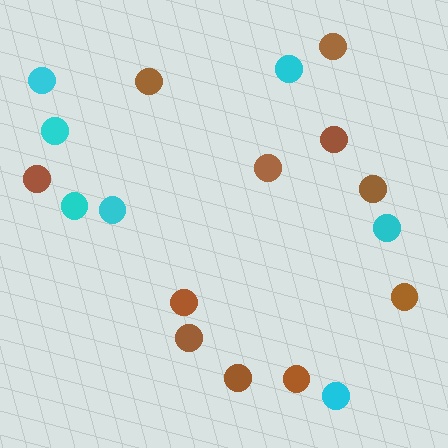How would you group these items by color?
There are 2 groups: one group of cyan circles (7) and one group of brown circles (11).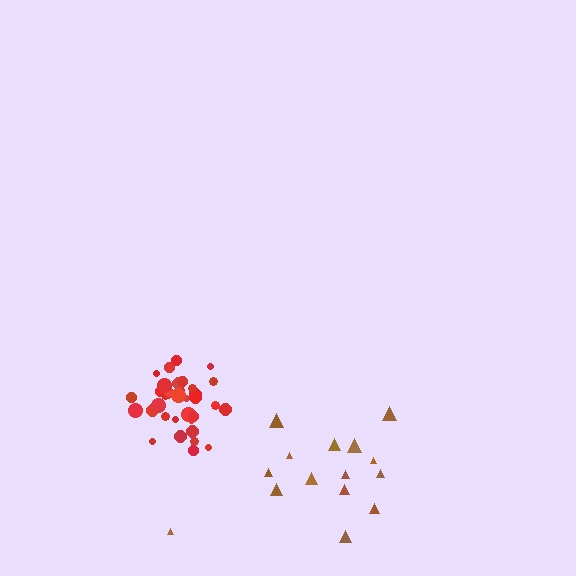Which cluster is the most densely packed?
Red.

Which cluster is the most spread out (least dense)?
Brown.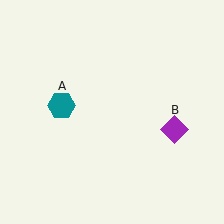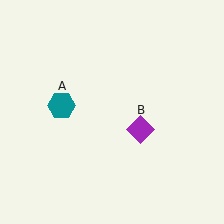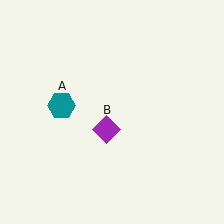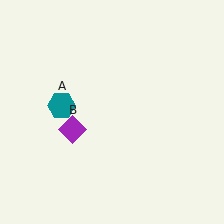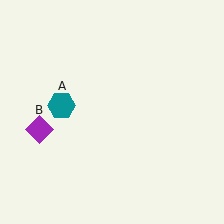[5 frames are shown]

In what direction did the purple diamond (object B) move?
The purple diamond (object B) moved left.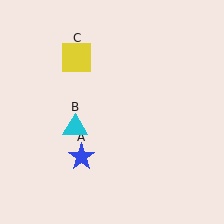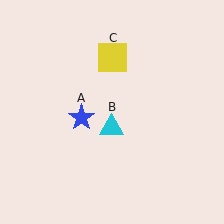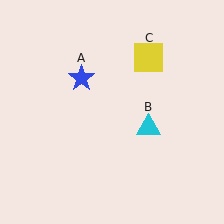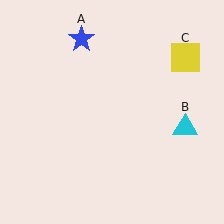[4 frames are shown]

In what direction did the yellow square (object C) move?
The yellow square (object C) moved right.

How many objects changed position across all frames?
3 objects changed position: blue star (object A), cyan triangle (object B), yellow square (object C).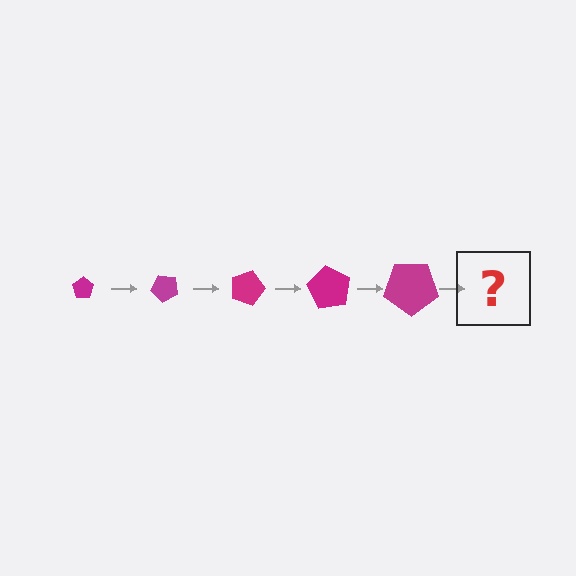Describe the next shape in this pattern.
It should be a pentagon, larger than the previous one and rotated 225 degrees from the start.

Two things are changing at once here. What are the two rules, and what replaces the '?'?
The two rules are that the pentagon grows larger each step and it rotates 45 degrees each step. The '?' should be a pentagon, larger than the previous one and rotated 225 degrees from the start.